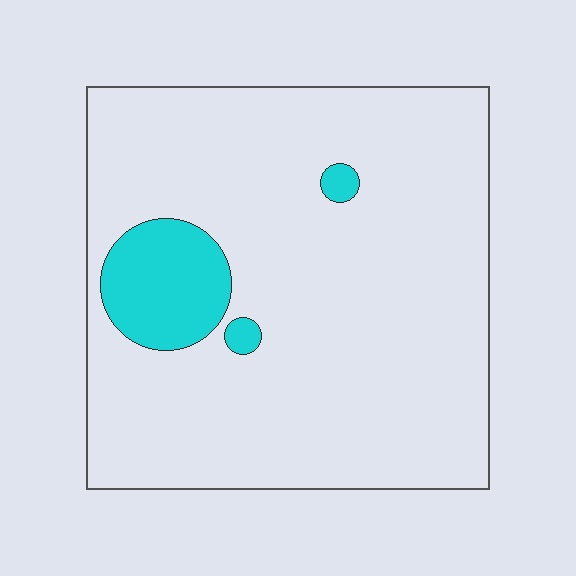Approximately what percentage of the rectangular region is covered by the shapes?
Approximately 10%.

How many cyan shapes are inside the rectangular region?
3.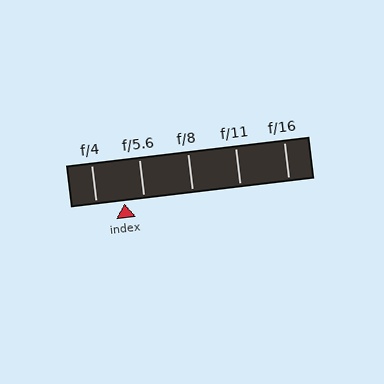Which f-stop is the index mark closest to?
The index mark is closest to f/5.6.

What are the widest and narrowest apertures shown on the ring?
The widest aperture shown is f/4 and the narrowest is f/16.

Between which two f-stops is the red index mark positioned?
The index mark is between f/4 and f/5.6.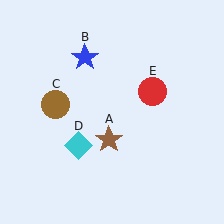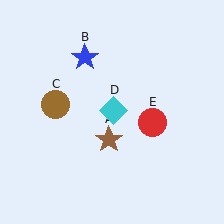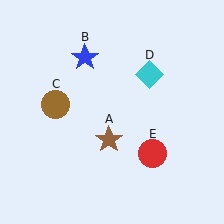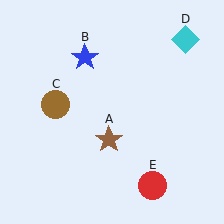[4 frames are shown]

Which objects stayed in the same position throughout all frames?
Brown star (object A) and blue star (object B) and brown circle (object C) remained stationary.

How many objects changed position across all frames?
2 objects changed position: cyan diamond (object D), red circle (object E).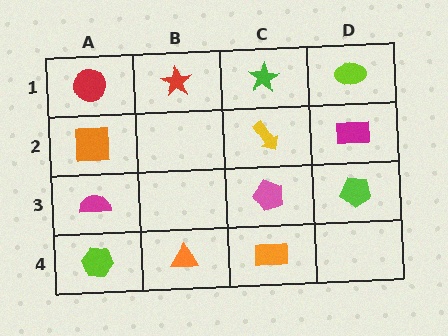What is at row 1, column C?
A green star.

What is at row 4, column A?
A lime hexagon.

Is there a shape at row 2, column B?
No, that cell is empty.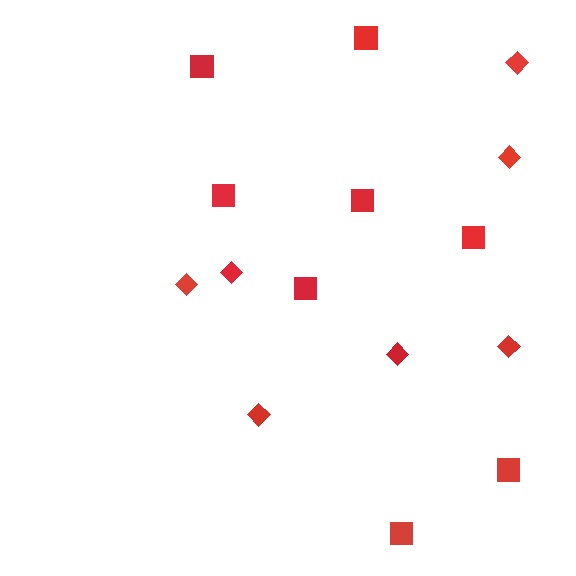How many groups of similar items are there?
There are 2 groups: one group of squares (8) and one group of diamonds (7).